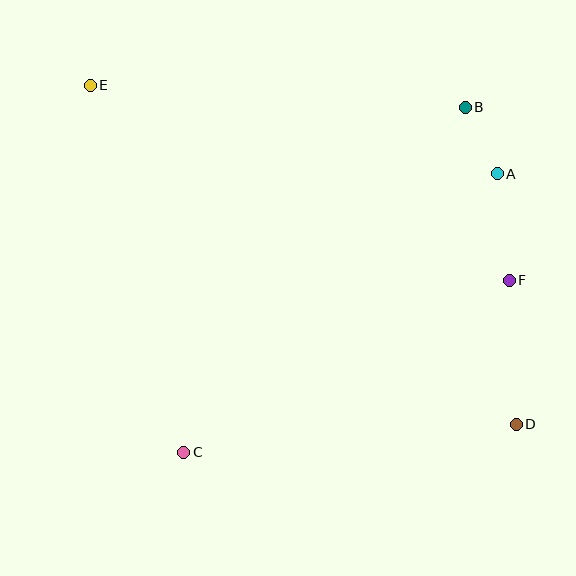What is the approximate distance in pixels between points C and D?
The distance between C and D is approximately 334 pixels.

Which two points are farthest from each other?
Points D and E are farthest from each other.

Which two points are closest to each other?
Points A and B are closest to each other.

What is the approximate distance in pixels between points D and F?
The distance between D and F is approximately 144 pixels.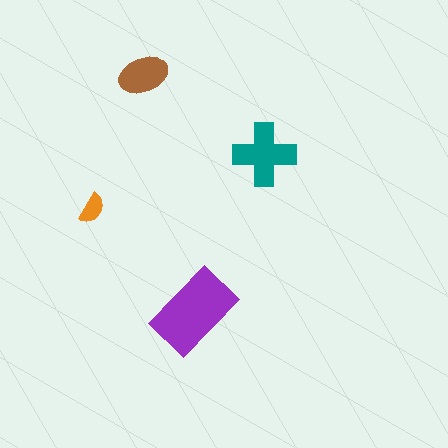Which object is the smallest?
The orange semicircle.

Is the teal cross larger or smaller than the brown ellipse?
Larger.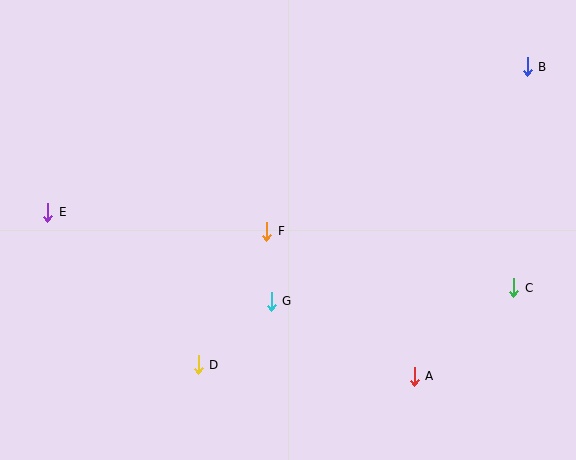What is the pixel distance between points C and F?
The distance between C and F is 254 pixels.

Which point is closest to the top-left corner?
Point E is closest to the top-left corner.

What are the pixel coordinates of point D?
Point D is at (198, 365).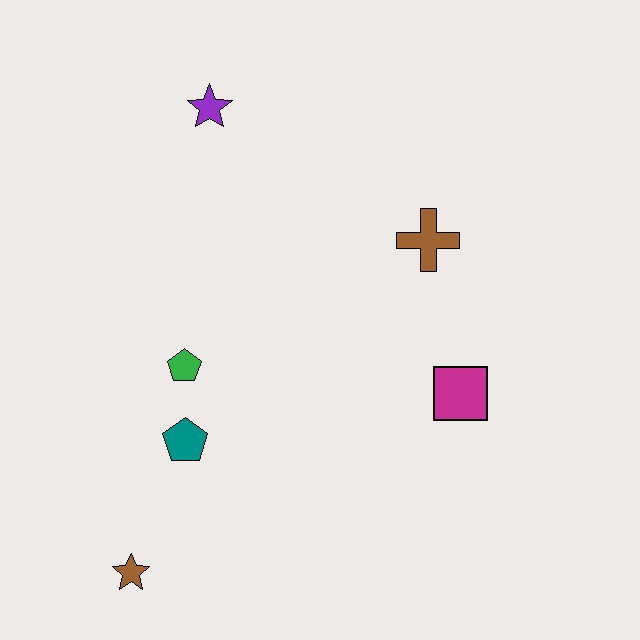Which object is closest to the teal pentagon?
The green pentagon is closest to the teal pentagon.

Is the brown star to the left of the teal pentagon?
Yes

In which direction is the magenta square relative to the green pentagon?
The magenta square is to the right of the green pentagon.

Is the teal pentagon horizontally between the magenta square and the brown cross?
No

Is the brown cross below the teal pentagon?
No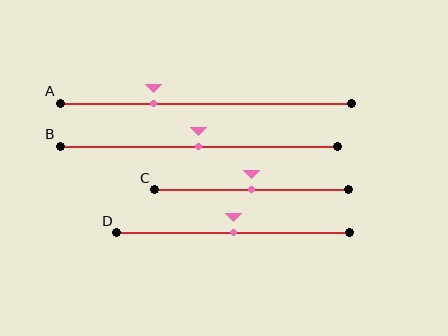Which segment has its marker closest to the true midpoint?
Segment B has its marker closest to the true midpoint.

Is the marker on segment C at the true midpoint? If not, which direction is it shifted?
Yes, the marker on segment C is at the true midpoint.